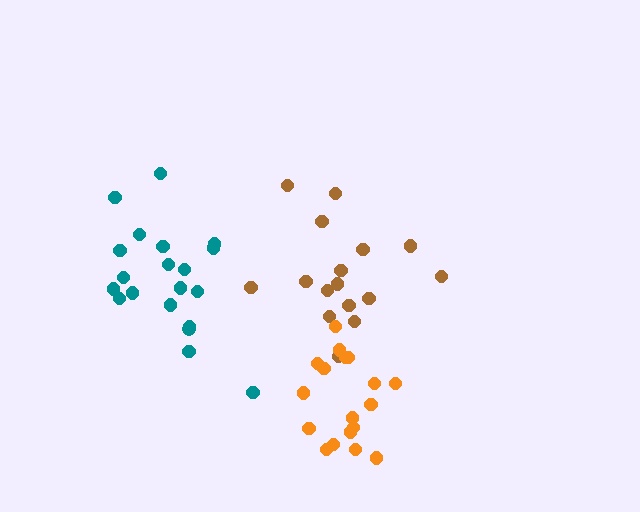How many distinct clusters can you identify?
There are 3 distinct clusters.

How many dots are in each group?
Group 1: 16 dots, Group 2: 20 dots, Group 3: 18 dots (54 total).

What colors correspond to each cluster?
The clusters are colored: brown, teal, orange.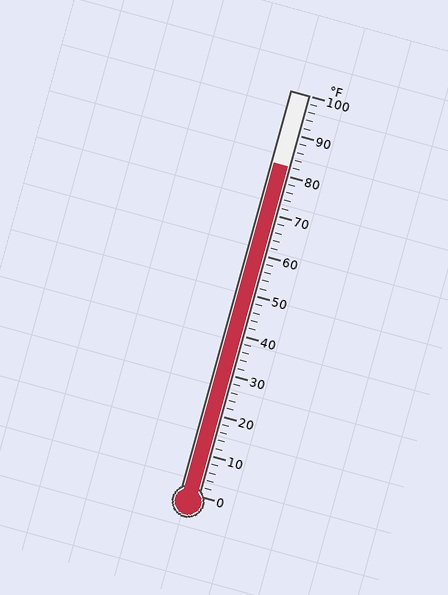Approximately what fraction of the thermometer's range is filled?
The thermometer is filled to approximately 80% of its range.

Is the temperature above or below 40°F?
The temperature is above 40°F.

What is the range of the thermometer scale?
The thermometer scale ranges from 0°F to 100°F.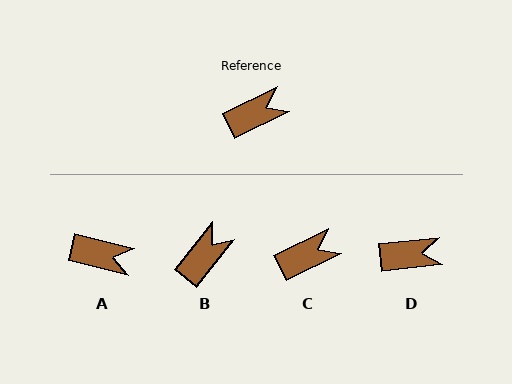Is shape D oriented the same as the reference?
No, it is off by about 20 degrees.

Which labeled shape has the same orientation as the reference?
C.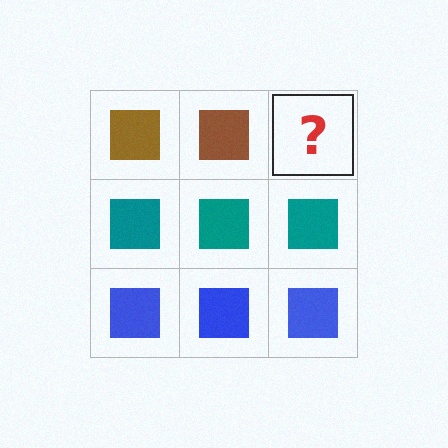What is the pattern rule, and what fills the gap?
The rule is that each row has a consistent color. The gap should be filled with a brown square.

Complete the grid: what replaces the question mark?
The question mark should be replaced with a brown square.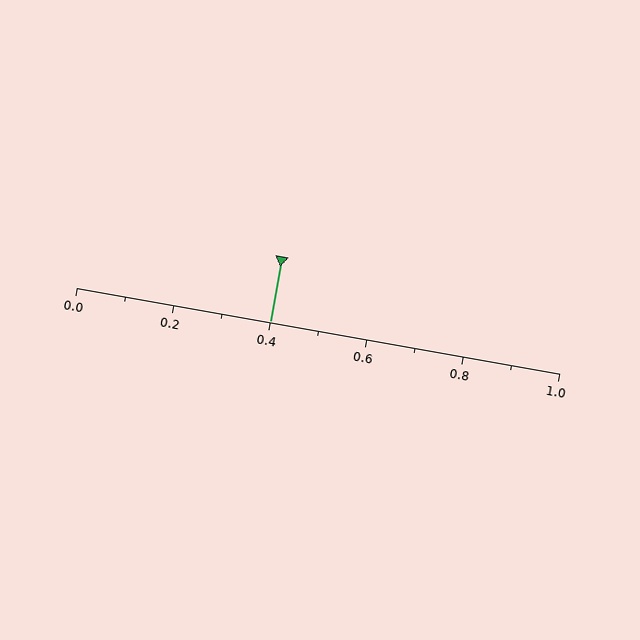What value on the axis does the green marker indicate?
The marker indicates approximately 0.4.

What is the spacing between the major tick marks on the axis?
The major ticks are spaced 0.2 apart.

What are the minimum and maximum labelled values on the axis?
The axis runs from 0.0 to 1.0.